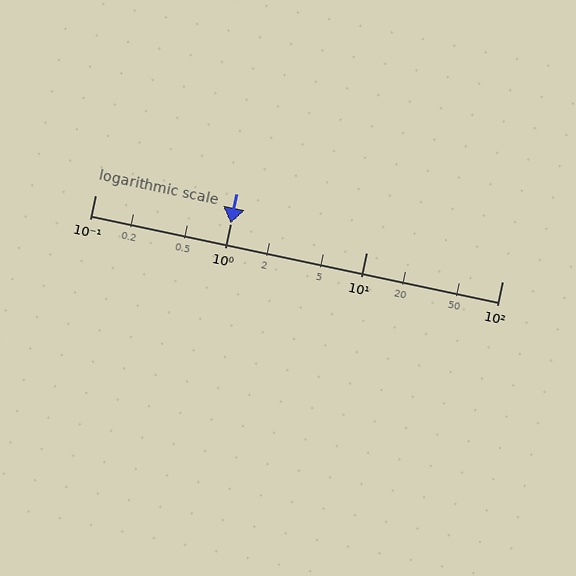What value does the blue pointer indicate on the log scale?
The pointer indicates approximately 0.99.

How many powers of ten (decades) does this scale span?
The scale spans 3 decades, from 0.1 to 100.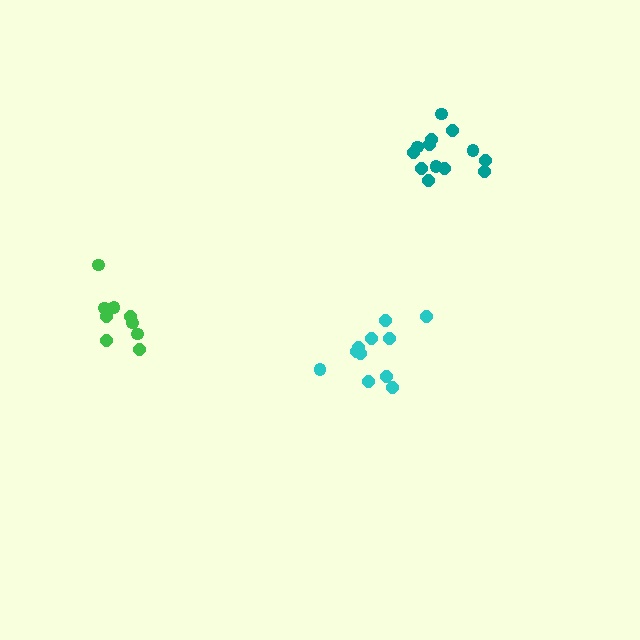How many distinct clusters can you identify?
There are 3 distinct clusters.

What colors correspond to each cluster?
The clusters are colored: cyan, teal, green.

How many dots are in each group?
Group 1: 11 dots, Group 2: 13 dots, Group 3: 9 dots (33 total).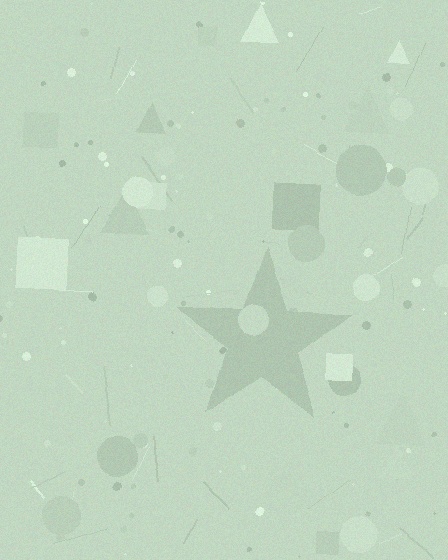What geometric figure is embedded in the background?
A star is embedded in the background.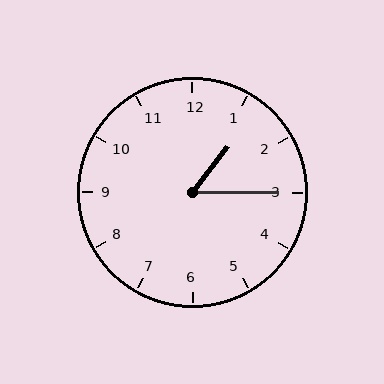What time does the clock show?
1:15.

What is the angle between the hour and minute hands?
Approximately 52 degrees.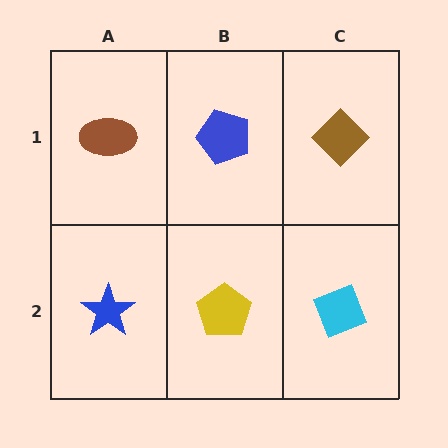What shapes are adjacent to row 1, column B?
A yellow pentagon (row 2, column B), a brown ellipse (row 1, column A), a brown diamond (row 1, column C).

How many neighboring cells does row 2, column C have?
2.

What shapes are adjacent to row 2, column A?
A brown ellipse (row 1, column A), a yellow pentagon (row 2, column B).